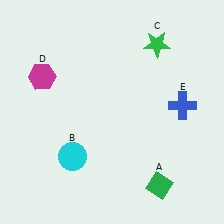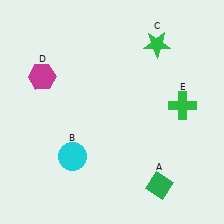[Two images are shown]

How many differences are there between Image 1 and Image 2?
There is 1 difference between the two images.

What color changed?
The cross (E) changed from blue in Image 1 to green in Image 2.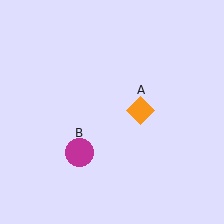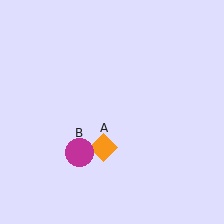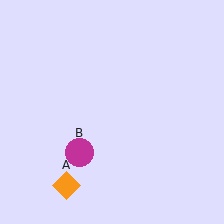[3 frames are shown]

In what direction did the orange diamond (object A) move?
The orange diamond (object A) moved down and to the left.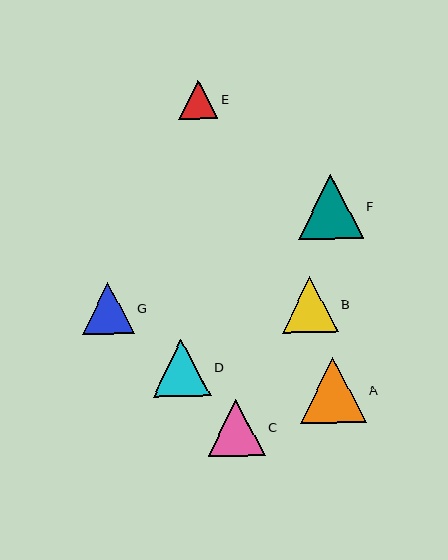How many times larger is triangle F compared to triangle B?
Triangle F is approximately 1.2 times the size of triangle B.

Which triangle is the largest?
Triangle A is the largest with a size of approximately 66 pixels.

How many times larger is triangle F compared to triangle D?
Triangle F is approximately 1.1 times the size of triangle D.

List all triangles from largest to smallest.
From largest to smallest: A, F, C, D, B, G, E.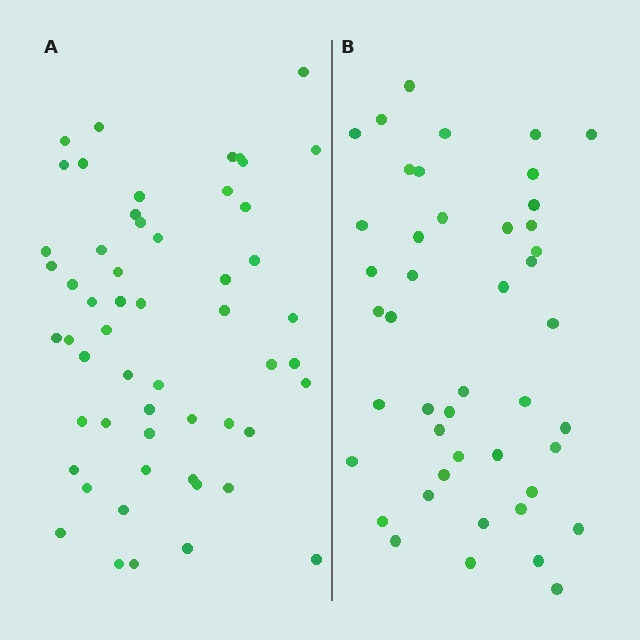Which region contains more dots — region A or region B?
Region A (the left region) has more dots.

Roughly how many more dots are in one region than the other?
Region A has roughly 10 or so more dots than region B.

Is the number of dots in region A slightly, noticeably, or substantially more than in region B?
Region A has only slightly more — the two regions are fairly close. The ratio is roughly 1.2 to 1.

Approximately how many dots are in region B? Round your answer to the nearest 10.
About 40 dots. (The exact count is 45, which rounds to 40.)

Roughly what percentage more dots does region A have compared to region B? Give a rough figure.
About 20% more.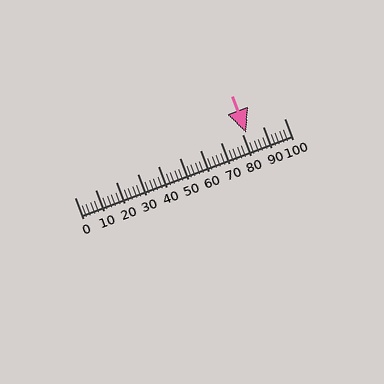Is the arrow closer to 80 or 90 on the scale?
The arrow is closer to 80.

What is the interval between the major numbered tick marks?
The major tick marks are spaced 10 units apart.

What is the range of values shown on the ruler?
The ruler shows values from 0 to 100.